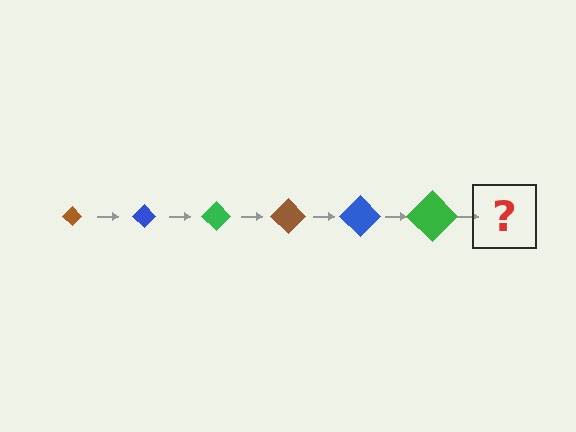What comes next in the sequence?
The next element should be a brown diamond, larger than the previous one.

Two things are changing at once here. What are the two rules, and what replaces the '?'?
The two rules are that the diamond grows larger each step and the color cycles through brown, blue, and green. The '?' should be a brown diamond, larger than the previous one.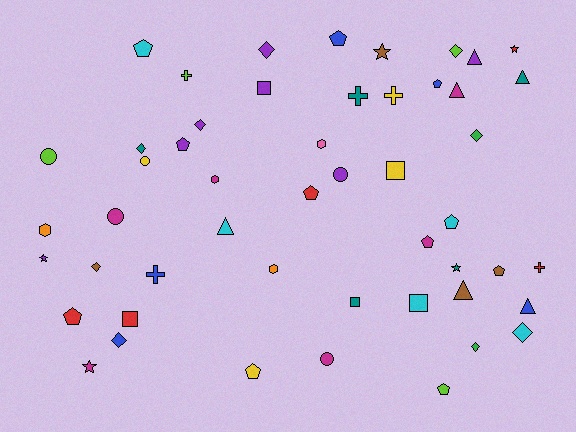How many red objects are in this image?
There are 5 red objects.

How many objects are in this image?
There are 50 objects.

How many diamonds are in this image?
There are 9 diamonds.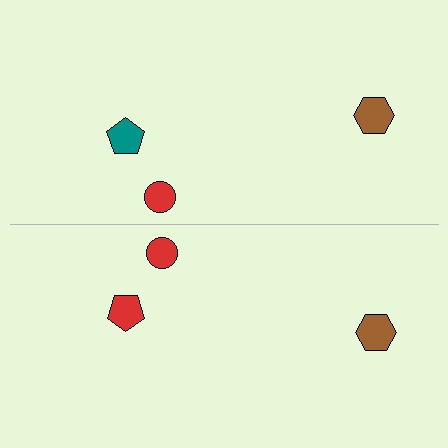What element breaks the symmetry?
The red pentagon on the bottom side breaks the symmetry — its mirror counterpart is teal.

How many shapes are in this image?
There are 6 shapes in this image.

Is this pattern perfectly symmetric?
No, the pattern is not perfectly symmetric. The red pentagon on the bottom side breaks the symmetry — its mirror counterpart is teal.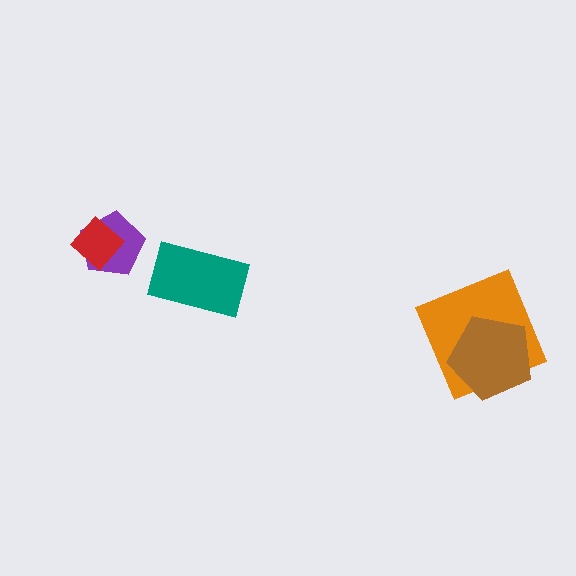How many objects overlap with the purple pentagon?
1 object overlaps with the purple pentagon.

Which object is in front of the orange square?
The brown pentagon is in front of the orange square.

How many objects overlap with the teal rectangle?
0 objects overlap with the teal rectangle.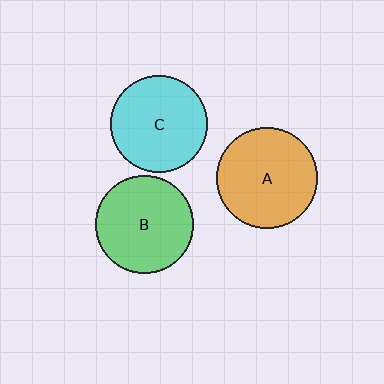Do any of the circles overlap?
No, none of the circles overlap.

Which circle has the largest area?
Circle A (orange).